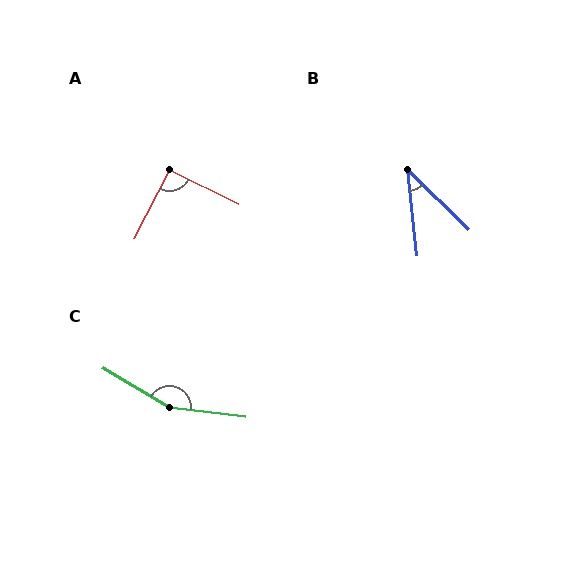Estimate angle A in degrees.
Approximately 91 degrees.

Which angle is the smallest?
B, at approximately 39 degrees.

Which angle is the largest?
C, at approximately 156 degrees.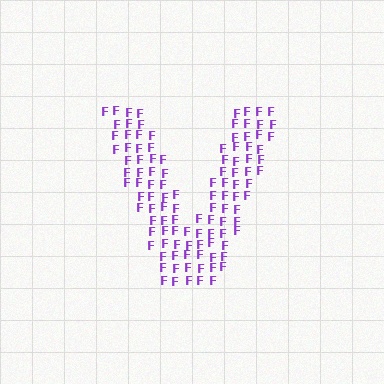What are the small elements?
The small elements are letter F's.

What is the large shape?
The large shape is the letter V.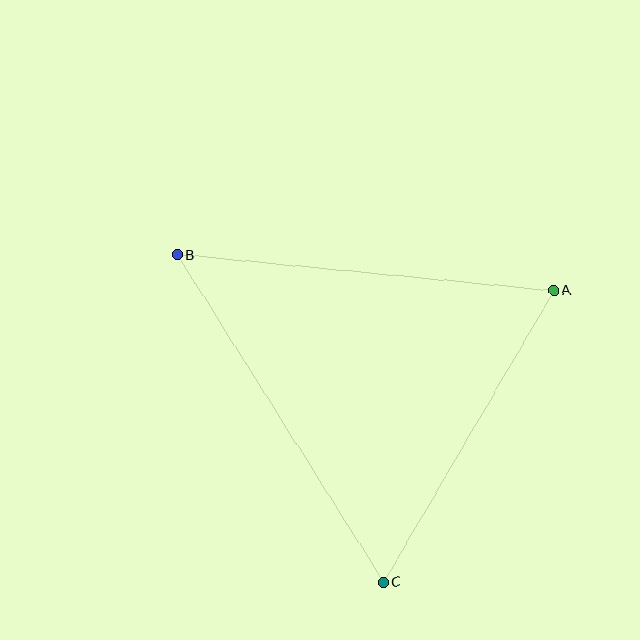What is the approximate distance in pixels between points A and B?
The distance between A and B is approximately 378 pixels.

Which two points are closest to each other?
Points A and C are closest to each other.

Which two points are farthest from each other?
Points B and C are farthest from each other.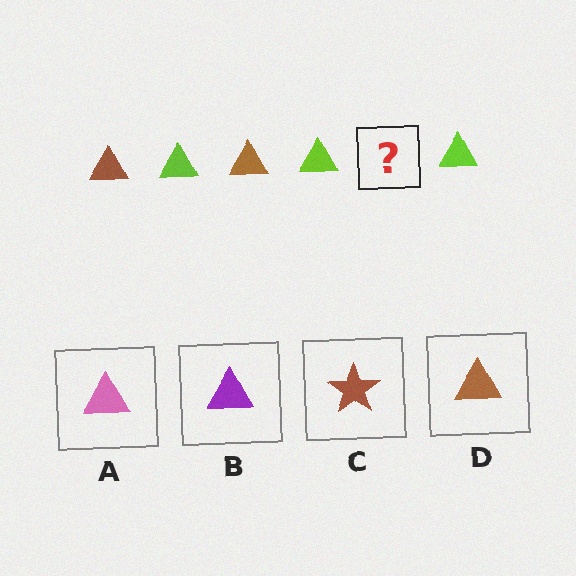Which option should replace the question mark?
Option D.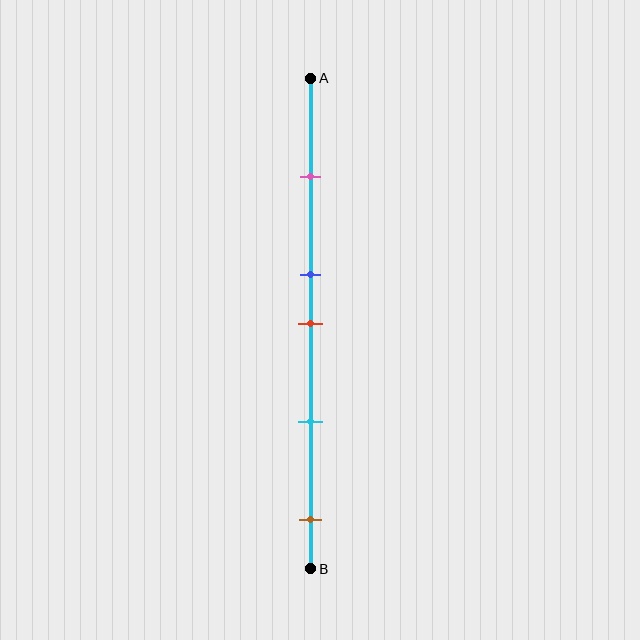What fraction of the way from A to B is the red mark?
The red mark is approximately 50% (0.5) of the way from A to B.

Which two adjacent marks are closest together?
The blue and red marks are the closest adjacent pair.